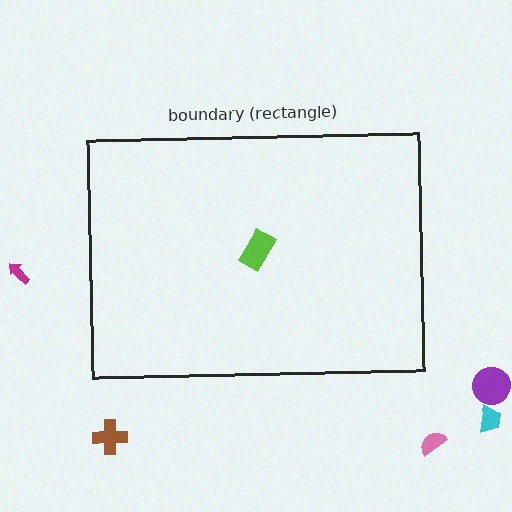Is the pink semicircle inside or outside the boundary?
Outside.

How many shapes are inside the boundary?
1 inside, 5 outside.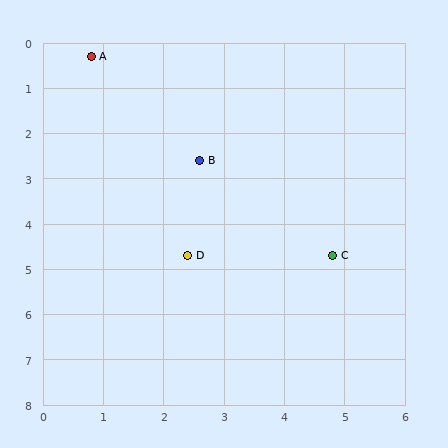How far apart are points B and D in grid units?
Points B and D are about 2.1 grid units apart.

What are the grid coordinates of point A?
Point A is at approximately (0.8, 0.3).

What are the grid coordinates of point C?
Point C is at approximately (4.8, 4.7).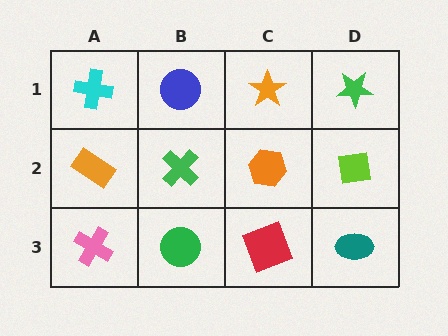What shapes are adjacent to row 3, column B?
A green cross (row 2, column B), a pink cross (row 3, column A), a red square (row 3, column C).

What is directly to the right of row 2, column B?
An orange hexagon.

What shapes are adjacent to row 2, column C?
An orange star (row 1, column C), a red square (row 3, column C), a green cross (row 2, column B), a lime square (row 2, column D).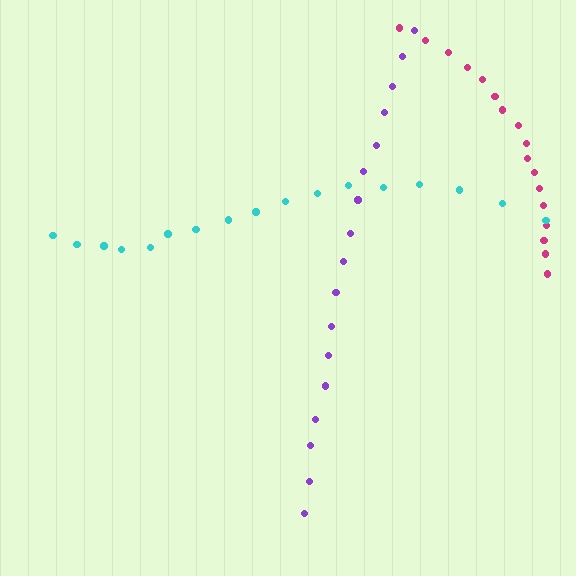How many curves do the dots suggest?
There are 3 distinct paths.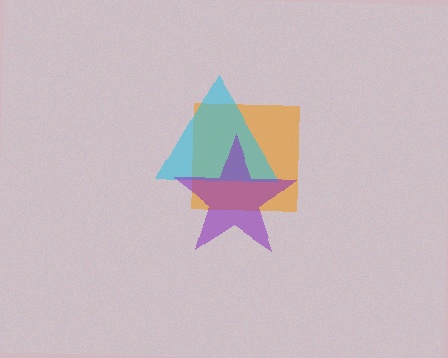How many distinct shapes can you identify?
There are 3 distinct shapes: an orange square, a cyan triangle, a purple star.